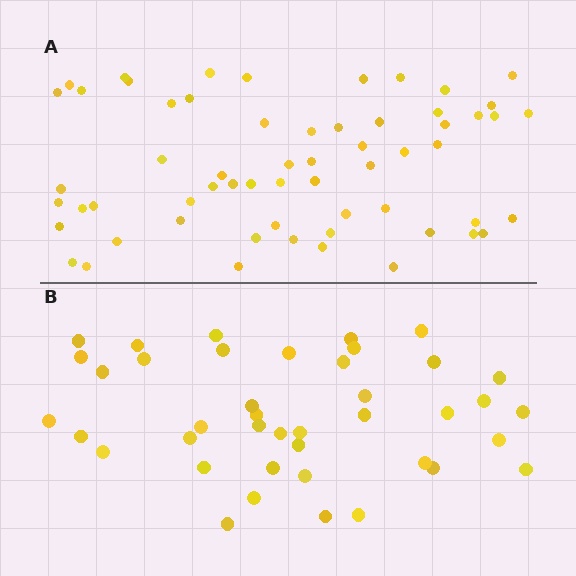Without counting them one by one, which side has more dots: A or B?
Region A (the top region) has more dots.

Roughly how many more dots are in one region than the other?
Region A has approximately 20 more dots than region B.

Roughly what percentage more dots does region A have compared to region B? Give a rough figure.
About 45% more.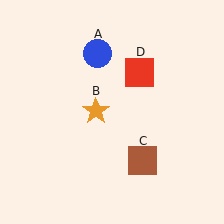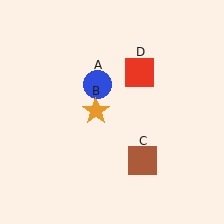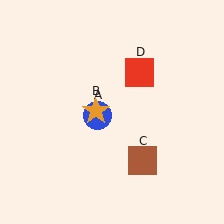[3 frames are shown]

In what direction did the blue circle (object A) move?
The blue circle (object A) moved down.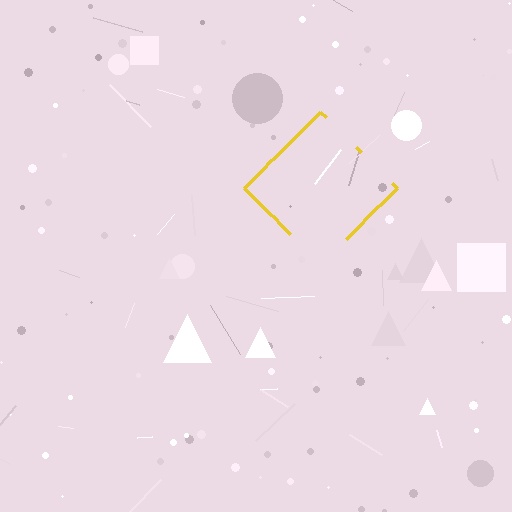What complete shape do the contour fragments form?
The contour fragments form a diamond.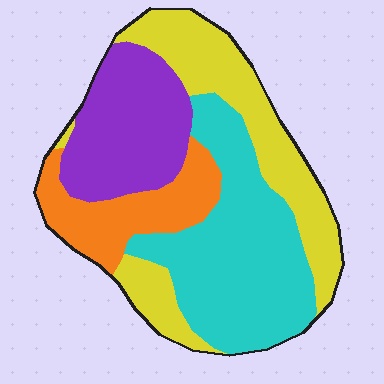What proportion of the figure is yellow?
Yellow takes up between a quarter and a half of the figure.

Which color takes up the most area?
Cyan, at roughly 35%.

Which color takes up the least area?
Orange, at roughly 15%.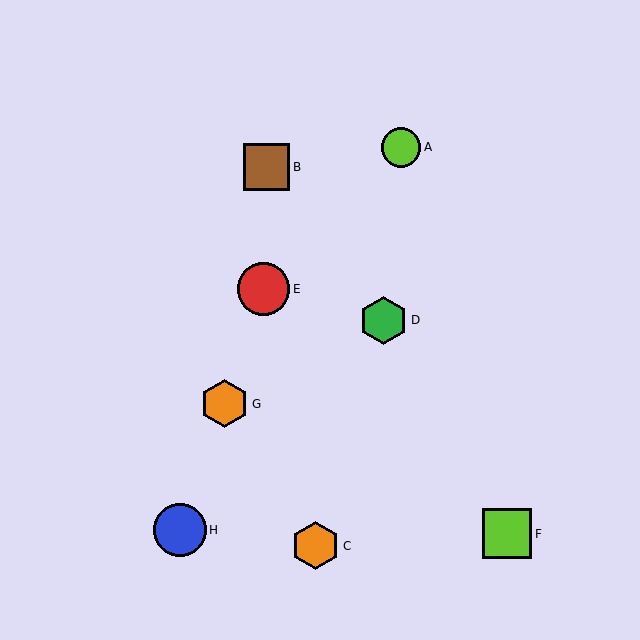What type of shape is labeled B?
Shape B is a brown square.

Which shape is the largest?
The blue circle (labeled H) is the largest.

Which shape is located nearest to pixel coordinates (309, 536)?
The orange hexagon (labeled C) at (315, 546) is nearest to that location.